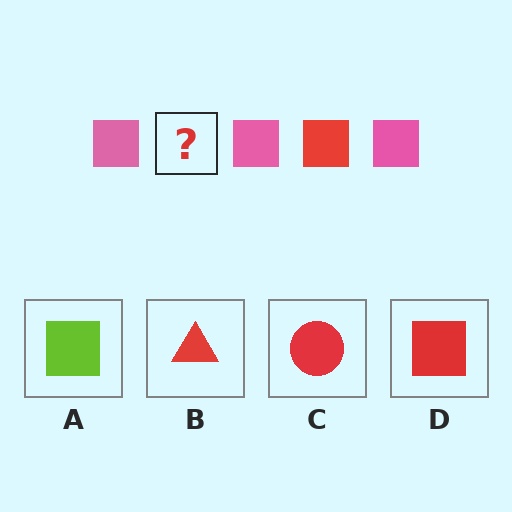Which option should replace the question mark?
Option D.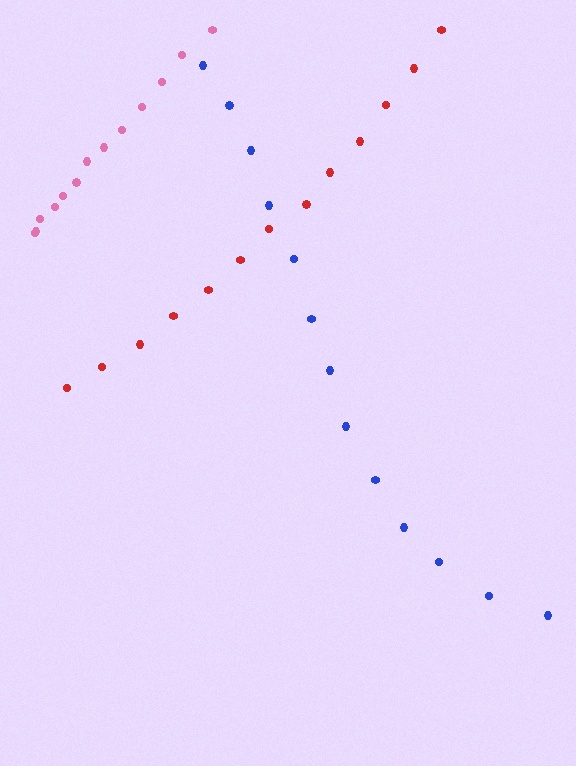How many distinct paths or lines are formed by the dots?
There are 3 distinct paths.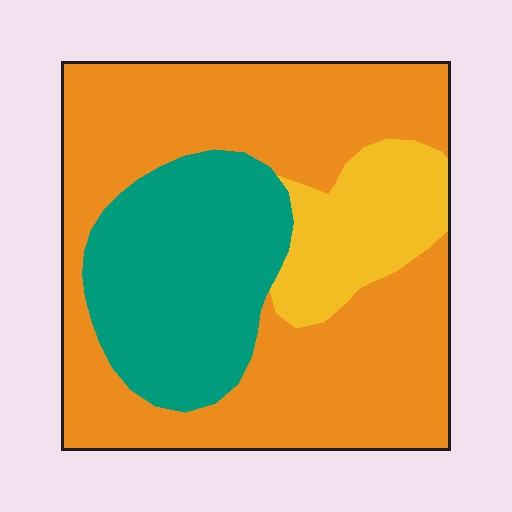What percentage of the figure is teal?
Teal covers roughly 25% of the figure.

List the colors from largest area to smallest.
From largest to smallest: orange, teal, yellow.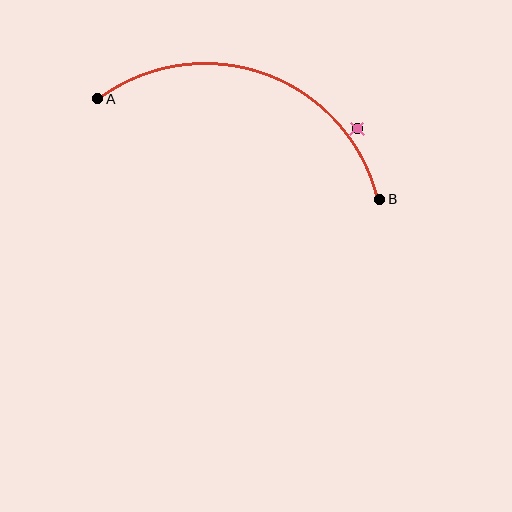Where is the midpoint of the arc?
The arc midpoint is the point on the curve farthest from the straight line joining A and B. It sits above that line.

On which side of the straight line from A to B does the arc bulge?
The arc bulges above the straight line connecting A and B.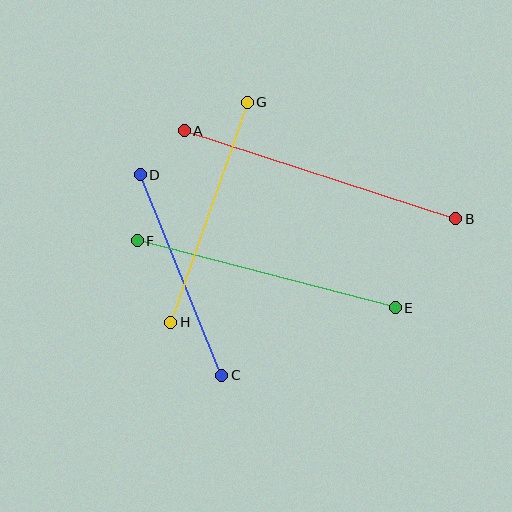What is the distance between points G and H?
The distance is approximately 233 pixels.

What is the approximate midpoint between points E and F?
The midpoint is at approximately (266, 274) pixels.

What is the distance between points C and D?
The distance is approximately 216 pixels.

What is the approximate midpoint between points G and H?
The midpoint is at approximately (209, 212) pixels.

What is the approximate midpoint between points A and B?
The midpoint is at approximately (320, 175) pixels.